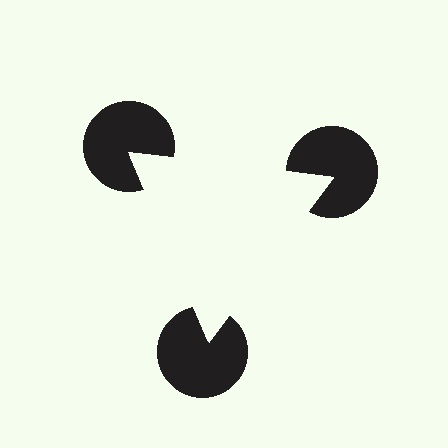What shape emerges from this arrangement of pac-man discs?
An illusory triangle — its edges are inferred from the aligned wedge cuts in the pac-man discs, not physically drawn.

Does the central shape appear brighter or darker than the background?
It typically appears slightly brighter than the background, even though no actual brightness change is drawn.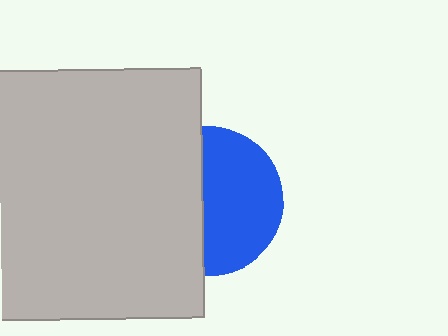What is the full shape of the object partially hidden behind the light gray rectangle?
The partially hidden object is a blue circle.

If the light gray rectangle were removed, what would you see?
You would see the complete blue circle.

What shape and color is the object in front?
The object in front is a light gray rectangle.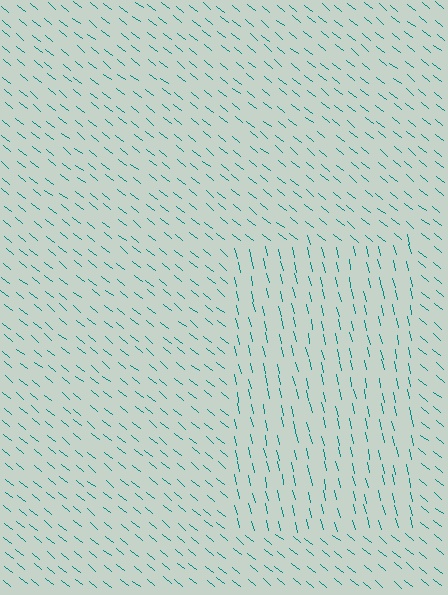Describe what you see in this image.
The image is filled with small teal line segments. A rectangle region in the image has lines oriented differently from the surrounding lines, creating a visible texture boundary.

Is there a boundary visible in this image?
Yes, there is a texture boundary formed by a change in line orientation.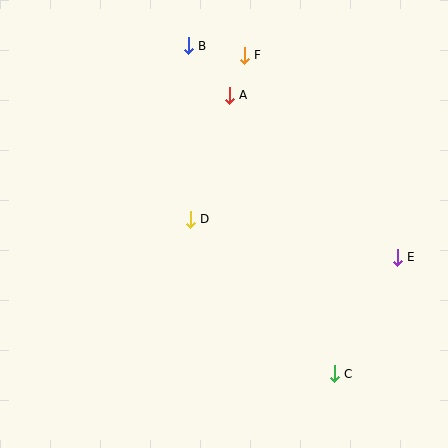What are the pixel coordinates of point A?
Point A is at (229, 95).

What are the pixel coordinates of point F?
Point F is at (244, 55).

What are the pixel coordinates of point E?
Point E is at (397, 257).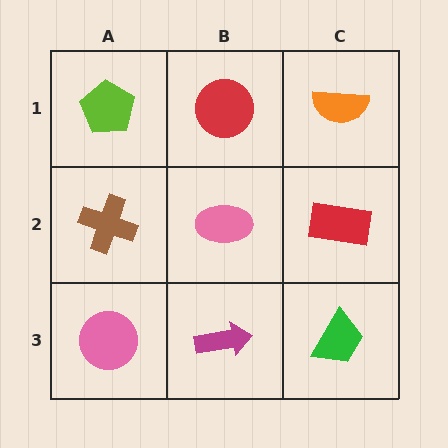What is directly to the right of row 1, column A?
A red circle.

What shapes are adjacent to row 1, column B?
A pink ellipse (row 2, column B), a lime pentagon (row 1, column A), an orange semicircle (row 1, column C).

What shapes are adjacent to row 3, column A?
A brown cross (row 2, column A), a magenta arrow (row 3, column B).